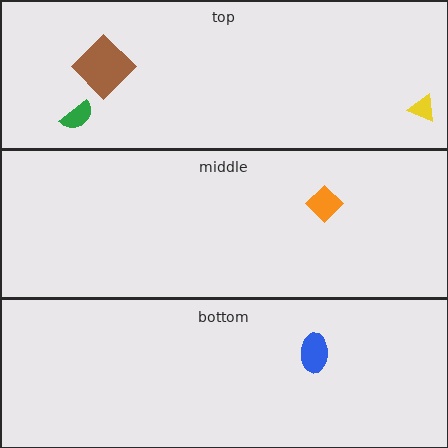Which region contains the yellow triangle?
The top region.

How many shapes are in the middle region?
1.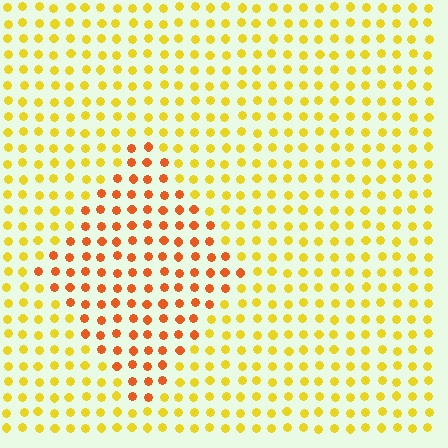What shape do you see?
I see a diamond.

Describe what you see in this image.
The image is filled with small yellow elements in a uniform arrangement. A diamond-shaped region is visible where the elements are tinted to a slightly different hue, forming a subtle color boundary.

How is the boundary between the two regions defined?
The boundary is defined purely by a slight shift in hue (about 38 degrees). Spacing, size, and orientation are identical on both sides.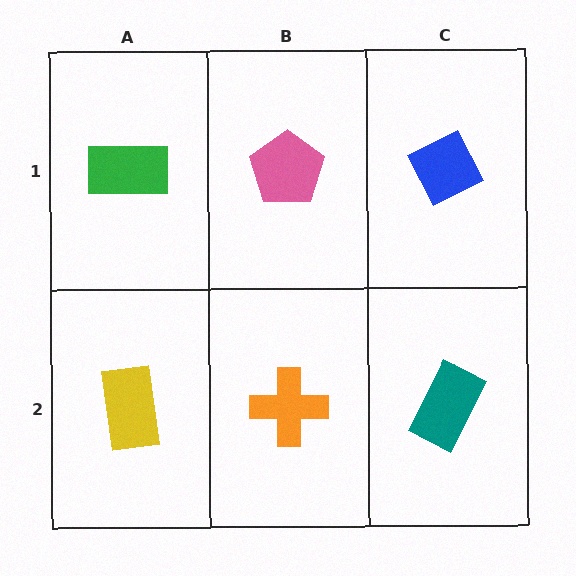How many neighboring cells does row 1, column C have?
2.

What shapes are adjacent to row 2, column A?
A green rectangle (row 1, column A), an orange cross (row 2, column B).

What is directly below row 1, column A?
A yellow rectangle.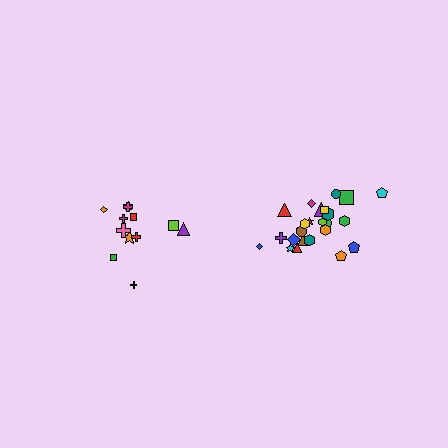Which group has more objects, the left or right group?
The right group.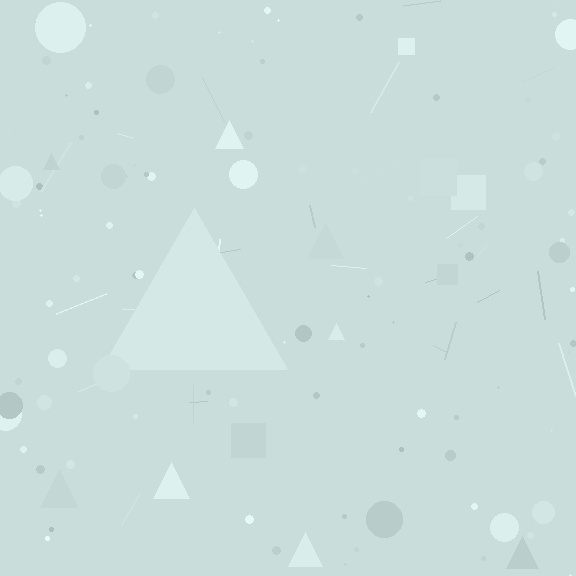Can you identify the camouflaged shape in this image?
The camouflaged shape is a triangle.